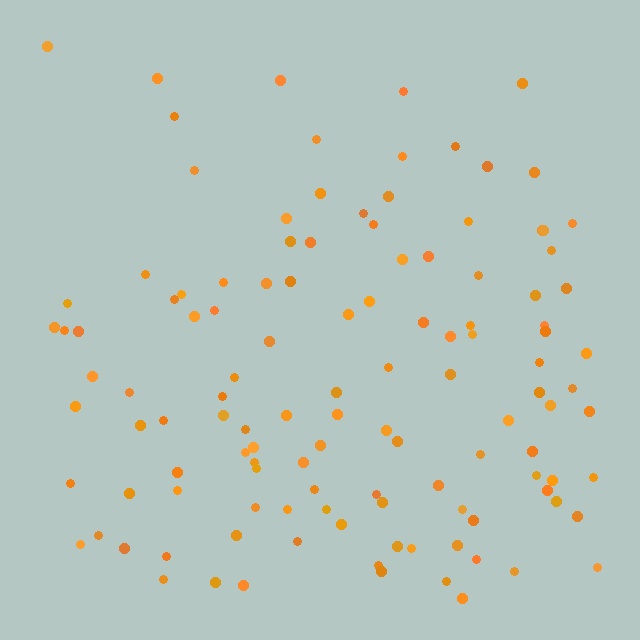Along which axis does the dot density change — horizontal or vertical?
Vertical.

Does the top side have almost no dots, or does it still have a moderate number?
Still a moderate number, just noticeably fewer than the bottom.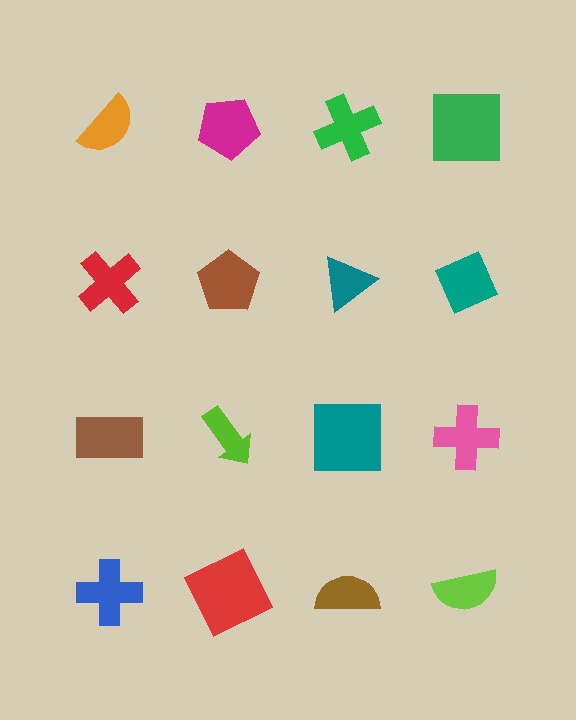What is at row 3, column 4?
A pink cross.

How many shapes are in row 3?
4 shapes.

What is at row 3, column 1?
A brown rectangle.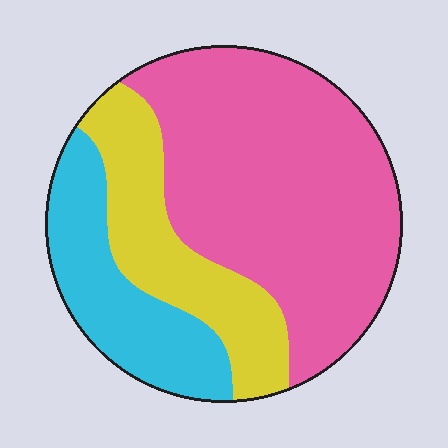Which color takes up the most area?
Pink, at roughly 55%.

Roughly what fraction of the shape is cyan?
Cyan covers about 20% of the shape.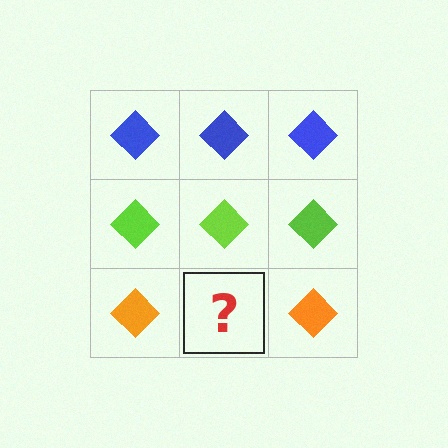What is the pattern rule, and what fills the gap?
The rule is that each row has a consistent color. The gap should be filled with an orange diamond.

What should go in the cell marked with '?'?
The missing cell should contain an orange diamond.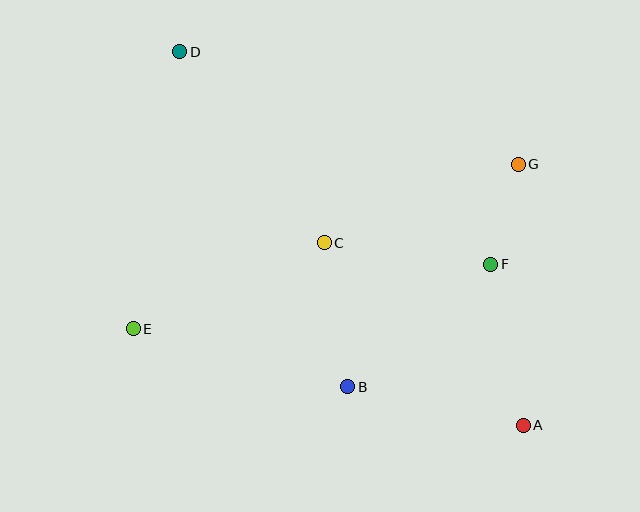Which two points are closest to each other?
Points F and G are closest to each other.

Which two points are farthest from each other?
Points A and D are farthest from each other.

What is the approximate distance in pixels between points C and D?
The distance between C and D is approximately 240 pixels.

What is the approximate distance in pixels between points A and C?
The distance between A and C is approximately 270 pixels.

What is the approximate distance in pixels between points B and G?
The distance between B and G is approximately 280 pixels.